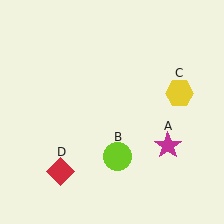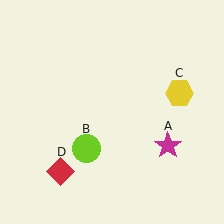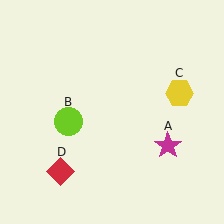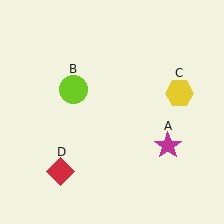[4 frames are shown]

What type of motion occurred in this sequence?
The lime circle (object B) rotated clockwise around the center of the scene.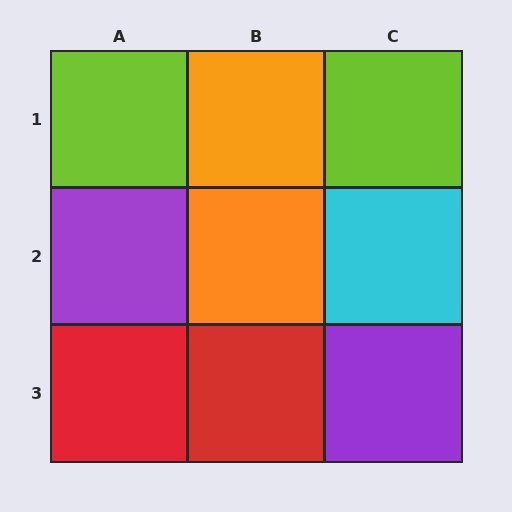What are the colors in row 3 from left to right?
Red, red, purple.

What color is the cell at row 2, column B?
Orange.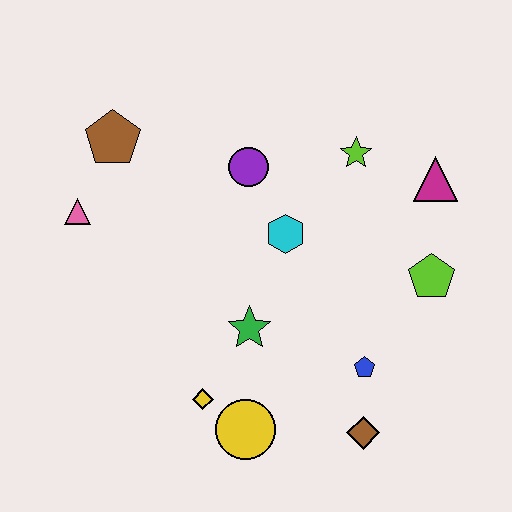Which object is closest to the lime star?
The magenta triangle is closest to the lime star.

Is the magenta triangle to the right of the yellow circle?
Yes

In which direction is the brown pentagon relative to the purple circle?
The brown pentagon is to the left of the purple circle.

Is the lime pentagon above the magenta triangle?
No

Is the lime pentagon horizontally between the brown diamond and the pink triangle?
No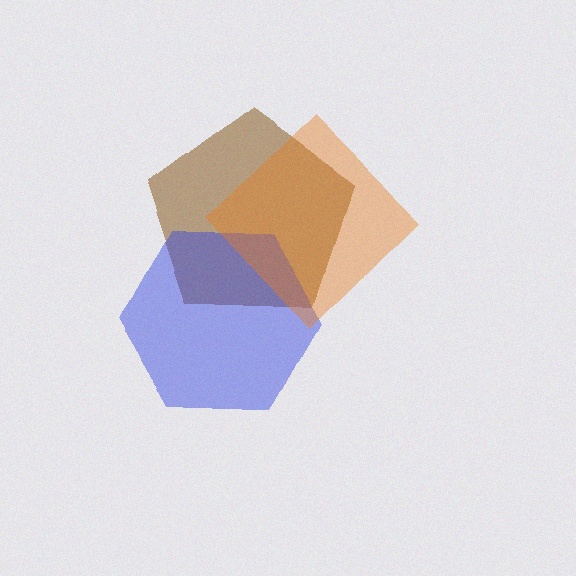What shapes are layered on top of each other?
The layered shapes are: a brown pentagon, a blue hexagon, an orange diamond.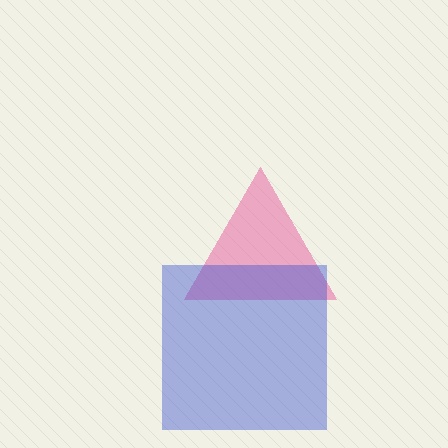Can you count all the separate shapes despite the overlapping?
Yes, there are 2 separate shapes.